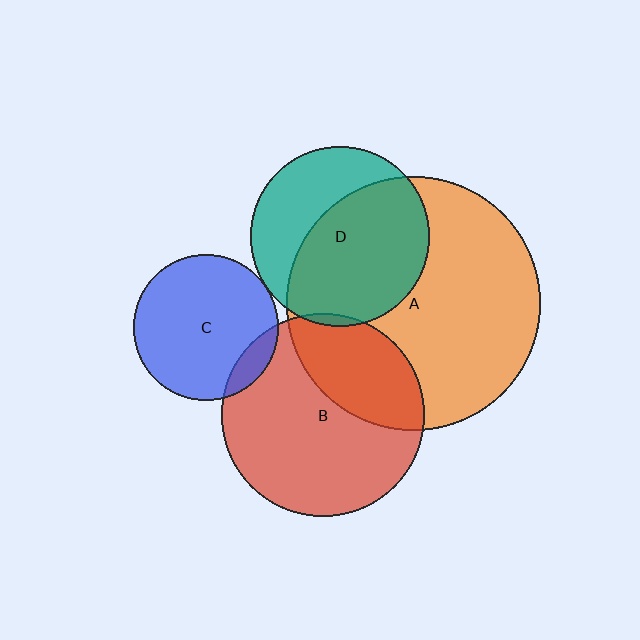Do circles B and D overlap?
Yes.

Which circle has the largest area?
Circle A (orange).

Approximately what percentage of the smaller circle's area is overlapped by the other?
Approximately 5%.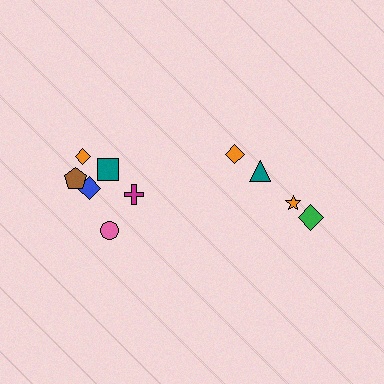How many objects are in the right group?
There are 4 objects.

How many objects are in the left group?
There are 6 objects.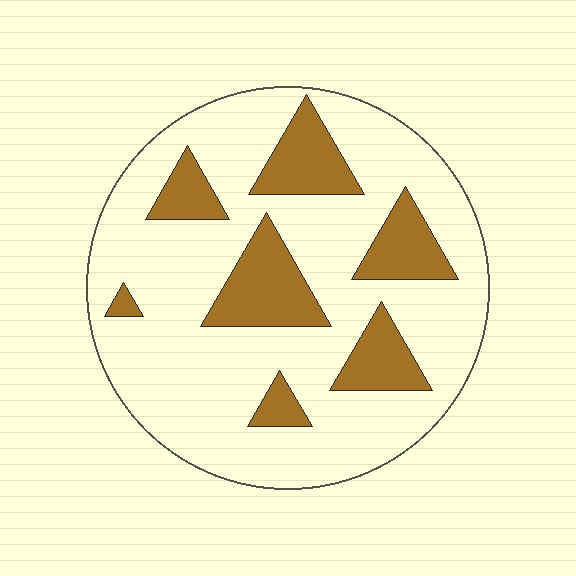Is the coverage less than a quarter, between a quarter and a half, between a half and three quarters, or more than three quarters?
Less than a quarter.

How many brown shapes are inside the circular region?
7.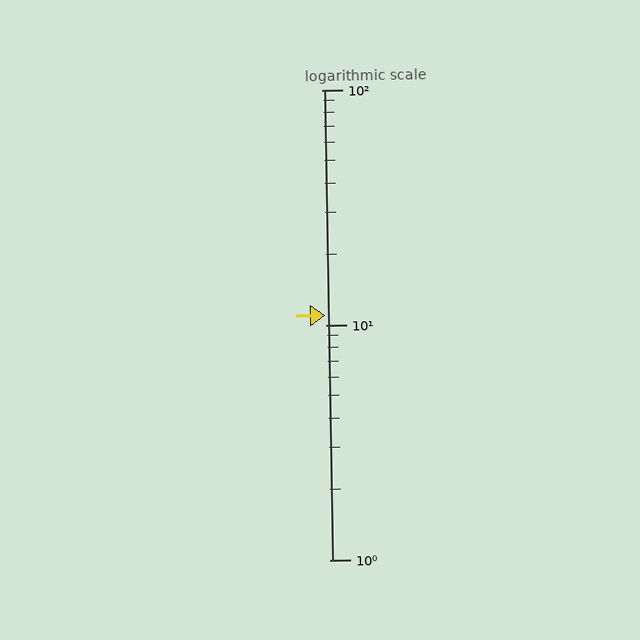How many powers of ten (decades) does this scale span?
The scale spans 2 decades, from 1 to 100.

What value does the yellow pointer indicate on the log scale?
The pointer indicates approximately 11.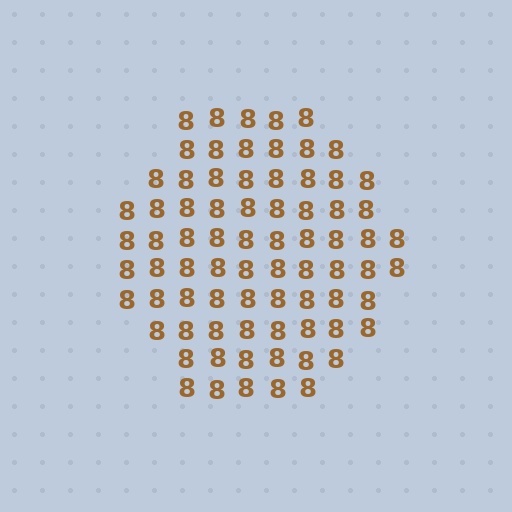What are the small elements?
The small elements are digit 8's.